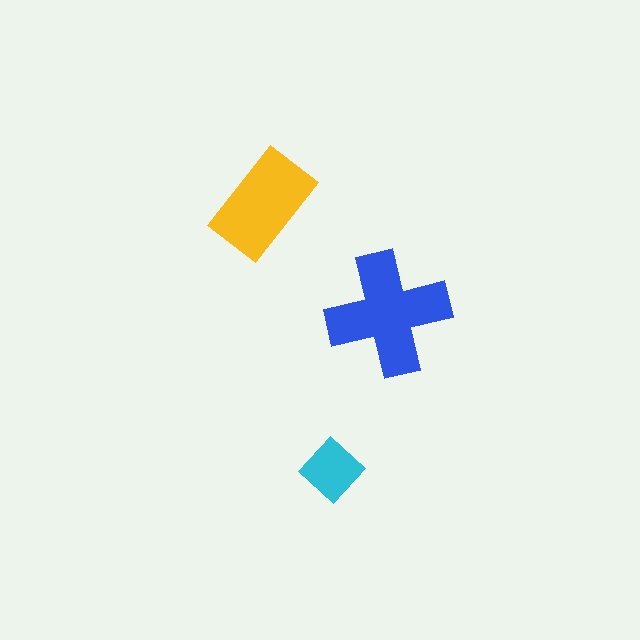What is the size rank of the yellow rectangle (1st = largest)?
2nd.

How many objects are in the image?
There are 3 objects in the image.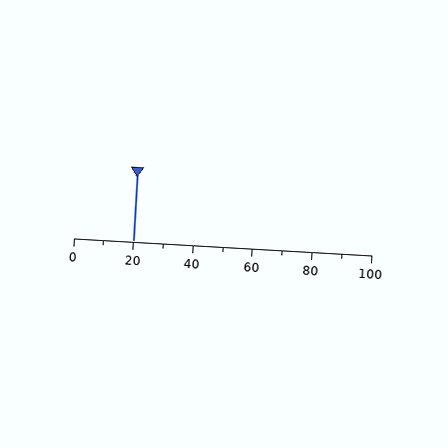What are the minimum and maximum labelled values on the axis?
The axis runs from 0 to 100.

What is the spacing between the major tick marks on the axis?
The major ticks are spaced 20 apart.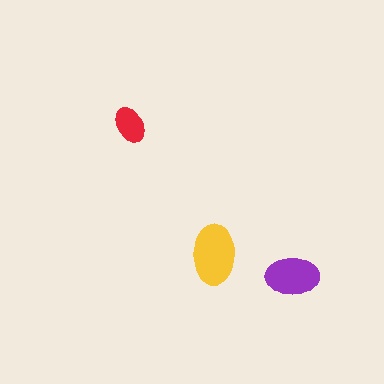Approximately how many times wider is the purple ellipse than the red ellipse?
About 1.5 times wider.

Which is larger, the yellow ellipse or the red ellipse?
The yellow one.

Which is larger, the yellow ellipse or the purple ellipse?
The yellow one.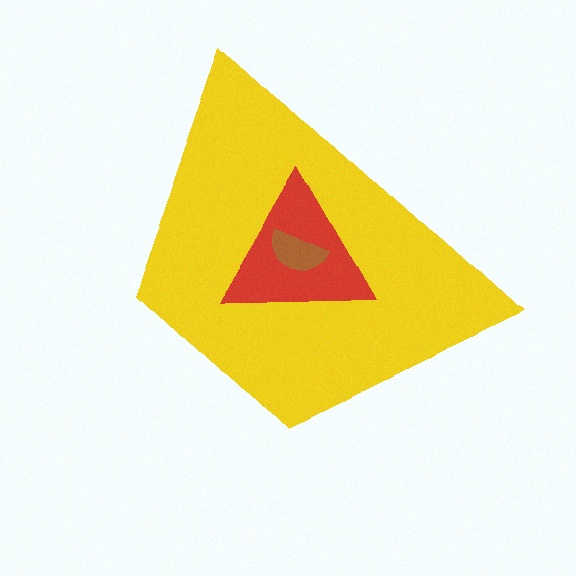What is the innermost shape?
The brown semicircle.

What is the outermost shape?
The yellow trapezoid.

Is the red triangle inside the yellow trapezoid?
Yes.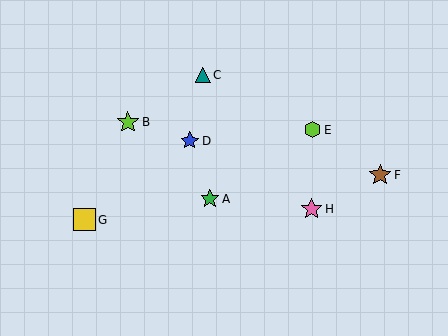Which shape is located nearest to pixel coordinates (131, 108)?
The lime star (labeled B) at (128, 122) is nearest to that location.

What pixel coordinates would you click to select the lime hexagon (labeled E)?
Click at (313, 130) to select the lime hexagon E.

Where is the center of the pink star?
The center of the pink star is at (312, 209).